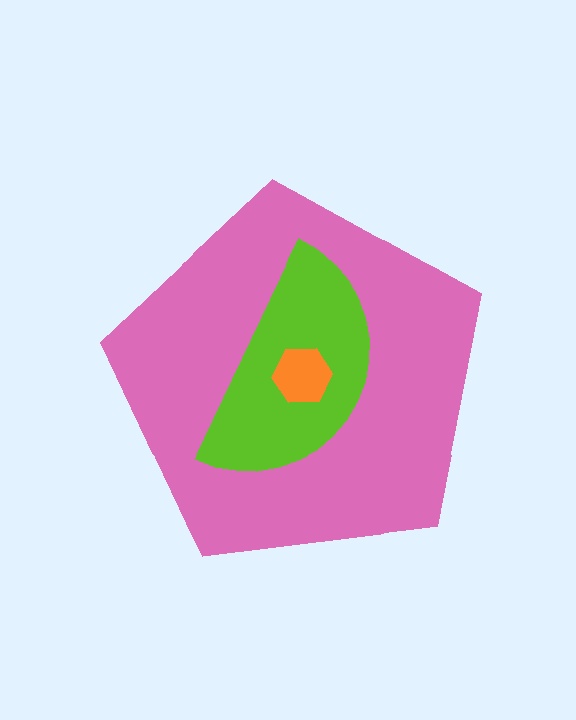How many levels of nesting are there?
3.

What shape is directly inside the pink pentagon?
The lime semicircle.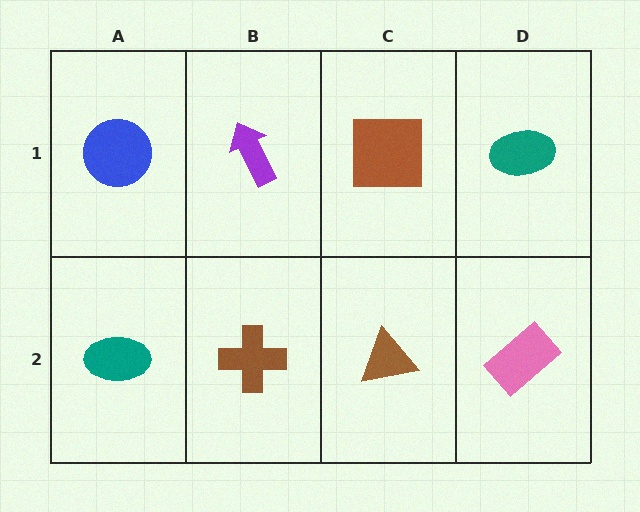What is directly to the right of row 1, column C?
A teal ellipse.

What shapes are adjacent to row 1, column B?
A brown cross (row 2, column B), a blue circle (row 1, column A), a brown square (row 1, column C).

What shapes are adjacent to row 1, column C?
A brown triangle (row 2, column C), a purple arrow (row 1, column B), a teal ellipse (row 1, column D).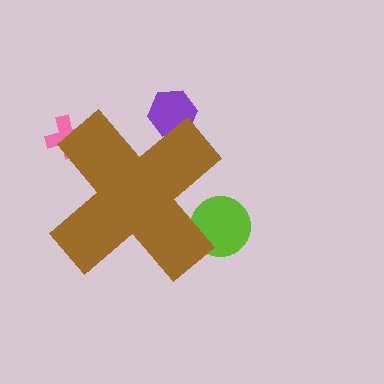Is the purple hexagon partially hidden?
Yes, the purple hexagon is partially hidden behind the brown cross.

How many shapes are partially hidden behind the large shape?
3 shapes are partially hidden.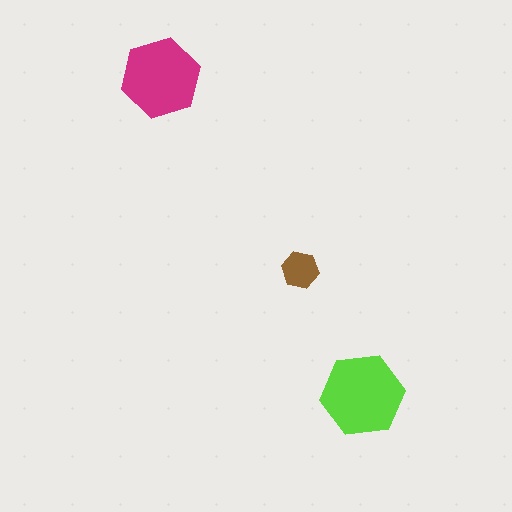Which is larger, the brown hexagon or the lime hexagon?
The lime one.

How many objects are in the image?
There are 3 objects in the image.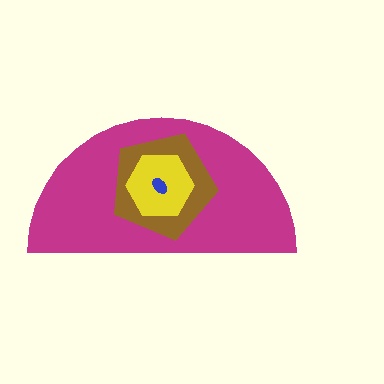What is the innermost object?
The blue ellipse.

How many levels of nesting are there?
4.